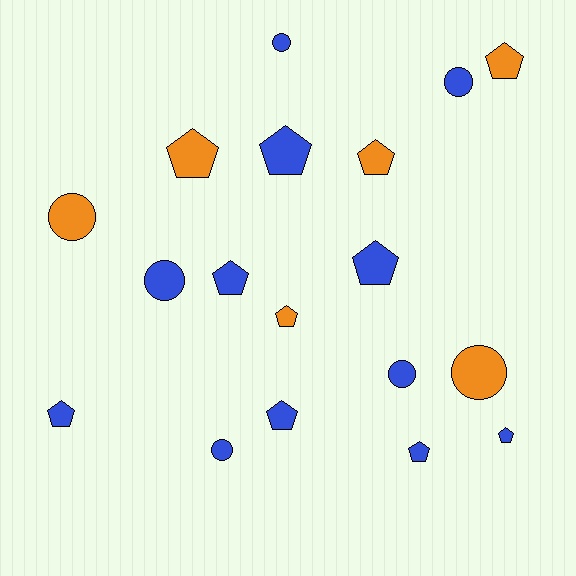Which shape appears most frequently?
Pentagon, with 11 objects.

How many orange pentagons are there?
There are 4 orange pentagons.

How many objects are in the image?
There are 18 objects.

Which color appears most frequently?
Blue, with 12 objects.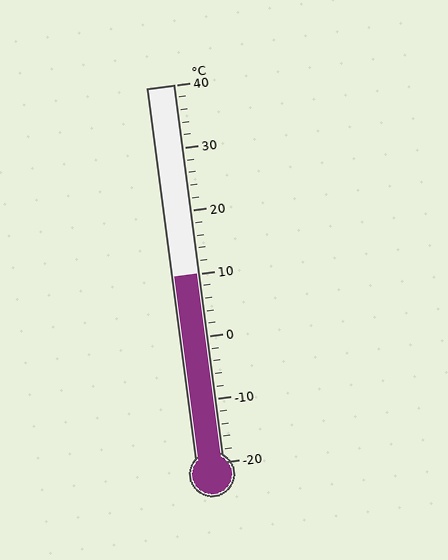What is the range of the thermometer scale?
The thermometer scale ranges from -20°C to 40°C.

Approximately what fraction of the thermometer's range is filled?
The thermometer is filled to approximately 50% of its range.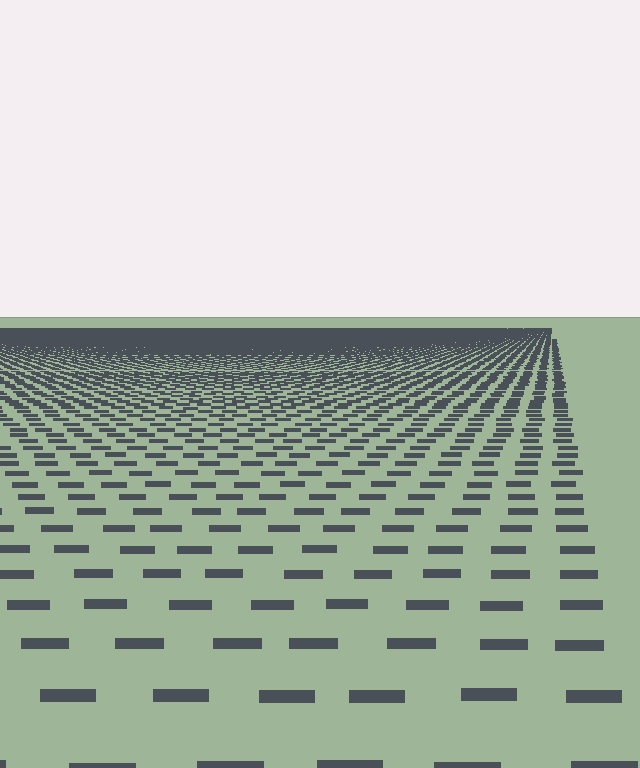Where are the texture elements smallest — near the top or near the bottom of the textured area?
Near the top.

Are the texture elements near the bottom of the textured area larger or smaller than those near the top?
Larger. Near the bottom, elements are closer to the viewer and appear at a bigger on-screen size.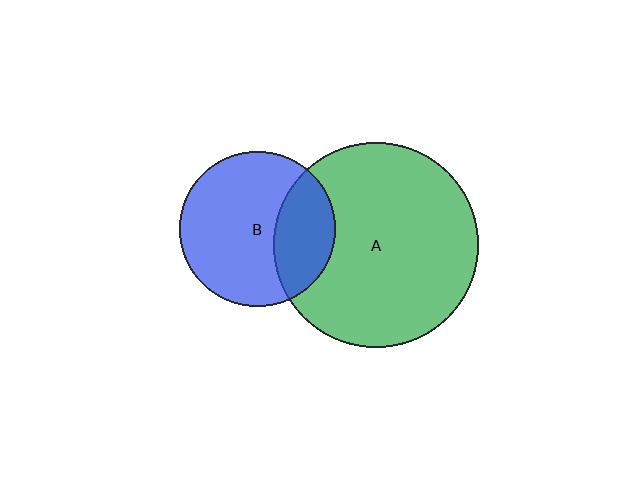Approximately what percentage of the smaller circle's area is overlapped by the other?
Approximately 30%.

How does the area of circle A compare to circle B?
Approximately 1.7 times.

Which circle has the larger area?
Circle A (green).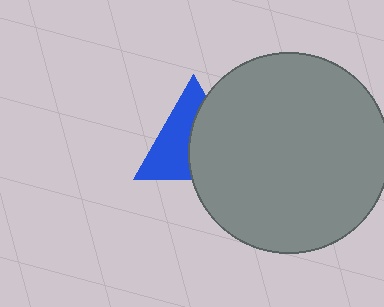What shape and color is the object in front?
The object in front is a gray circle.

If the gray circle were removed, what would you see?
You would see the complete blue triangle.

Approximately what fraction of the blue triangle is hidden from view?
Roughly 50% of the blue triangle is hidden behind the gray circle.